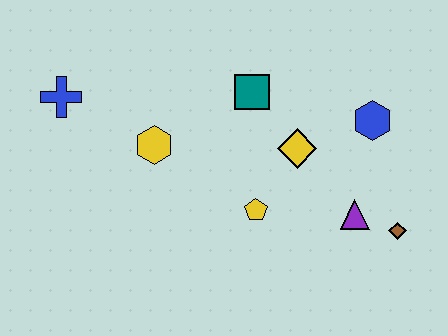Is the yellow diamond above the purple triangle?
Yes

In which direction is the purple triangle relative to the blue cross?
The purple triangle is to the right of the blue cross.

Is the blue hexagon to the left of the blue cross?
No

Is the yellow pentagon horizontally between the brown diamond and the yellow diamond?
No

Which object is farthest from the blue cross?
The brown diamond is farthest from the blue cross.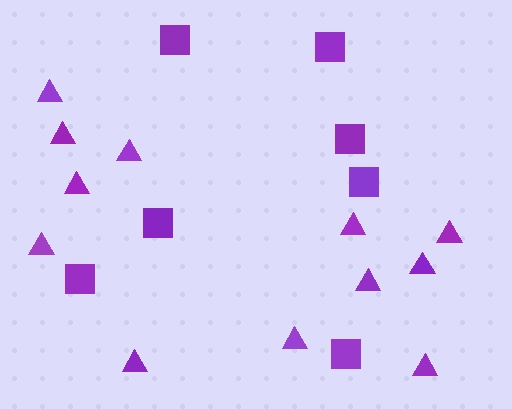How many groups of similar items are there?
There are 2 groups: one group of triangles (12) and one group of squares (7).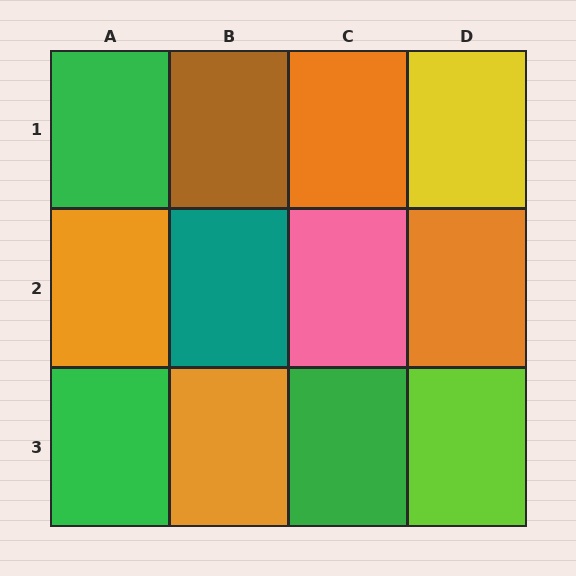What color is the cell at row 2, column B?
Teal.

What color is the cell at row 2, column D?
Orange.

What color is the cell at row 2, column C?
Pink.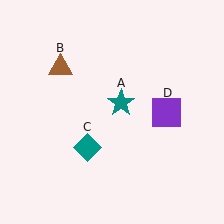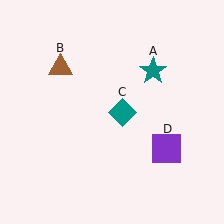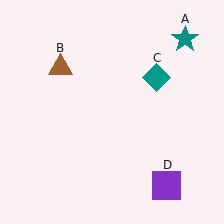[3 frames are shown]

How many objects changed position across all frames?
3 objects changed position: teal star (object A), teal diamond (object C), purple square (object D).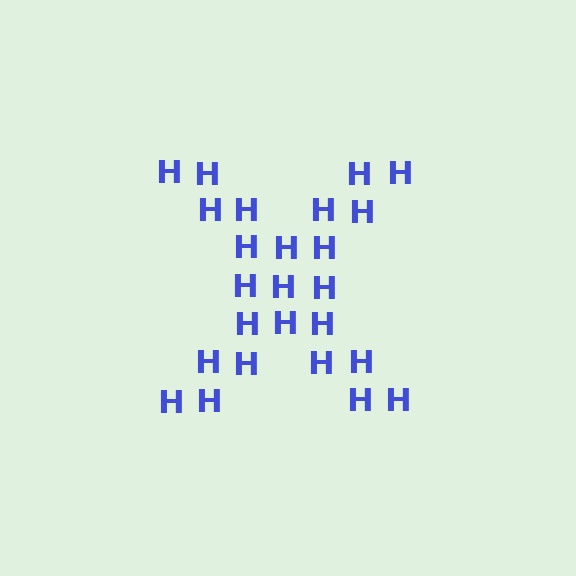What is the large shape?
The large shape is the letter X.